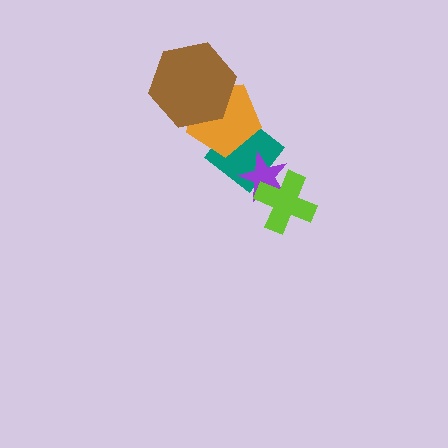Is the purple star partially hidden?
Yes, it is partially covered by another shape.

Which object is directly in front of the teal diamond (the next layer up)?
The purple star is directly in front of the teal diamond.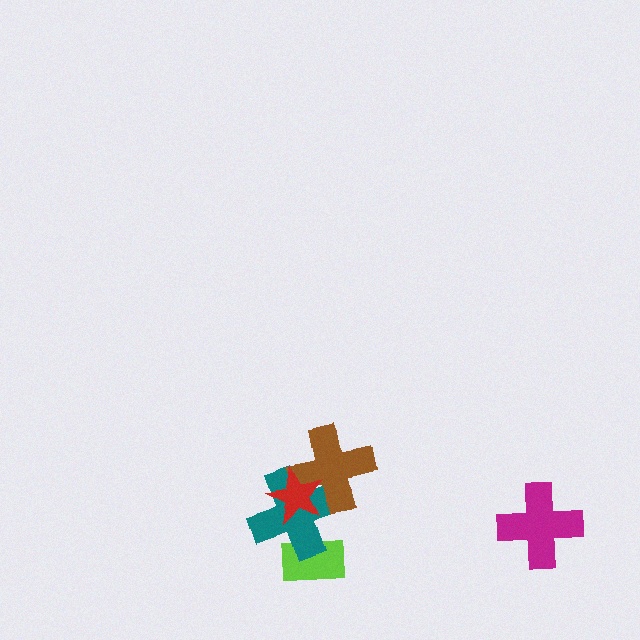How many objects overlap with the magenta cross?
0 objects overlap with the magenta cross.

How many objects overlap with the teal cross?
3 objects overlap with the teal cross.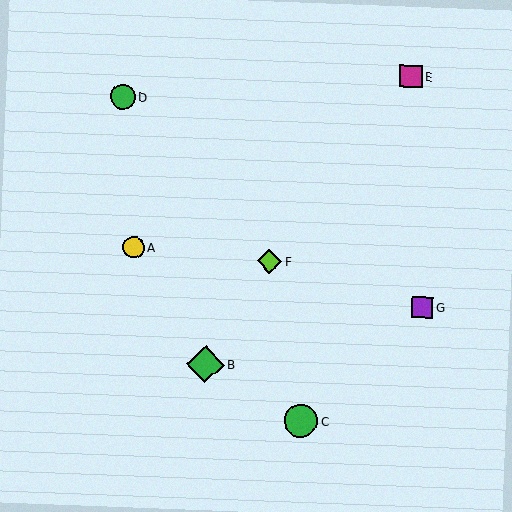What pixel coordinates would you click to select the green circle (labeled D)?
Click at (123, 97) to select the green circle D.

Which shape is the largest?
The green diamond (labeled B) is the largest.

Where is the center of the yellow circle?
The center of the yellow circle is at (134, 247).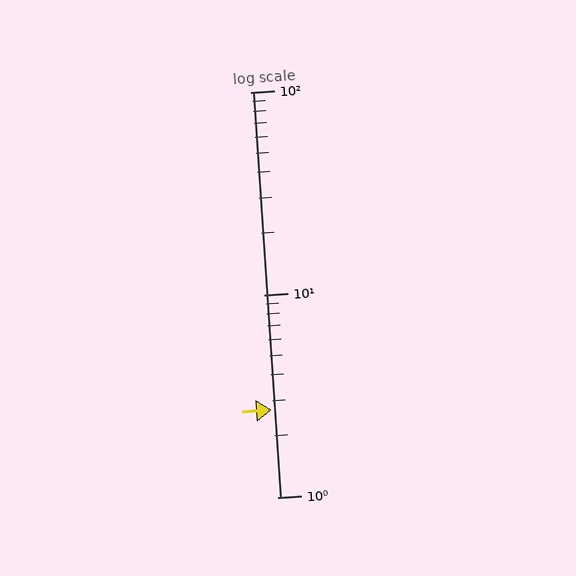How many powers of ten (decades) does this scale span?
The scale spans 2 decades, from 1 to 100.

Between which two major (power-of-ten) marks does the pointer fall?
The pointer is between 1 and 10.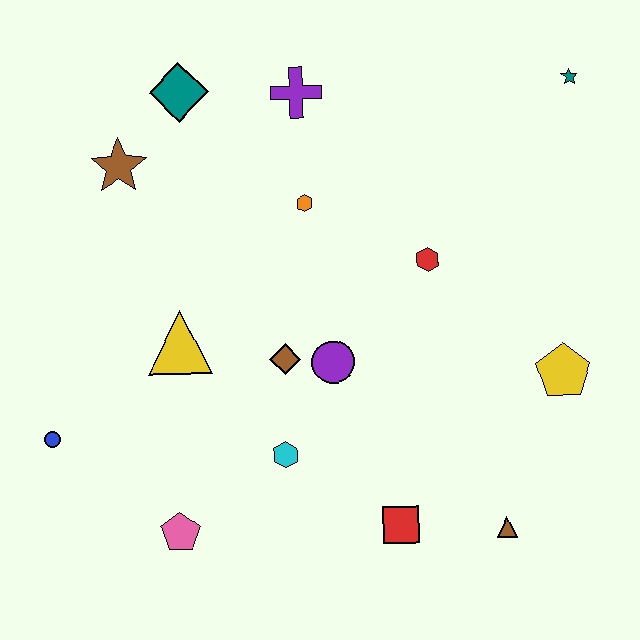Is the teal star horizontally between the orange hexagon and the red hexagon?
No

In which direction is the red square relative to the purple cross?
The red square is below the purple cross.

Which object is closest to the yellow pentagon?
The brown triangle is closest to the yellow pentagon.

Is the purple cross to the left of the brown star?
No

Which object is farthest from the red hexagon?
The blue circle is farthest from the red hexagon.